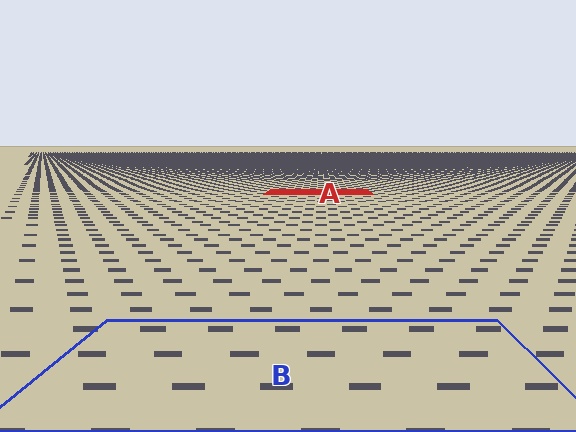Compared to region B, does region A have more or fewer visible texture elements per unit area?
Region A has more texture elements per unit area — they are packed more densely because it is farther away.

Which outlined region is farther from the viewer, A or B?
Region A is farther from the viewer — the texture elements inside it appear smaller and more densely packed.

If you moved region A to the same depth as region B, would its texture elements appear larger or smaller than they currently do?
They would appear larger. At a closer depth, the same texture elements are projected at a bigger on-screen size.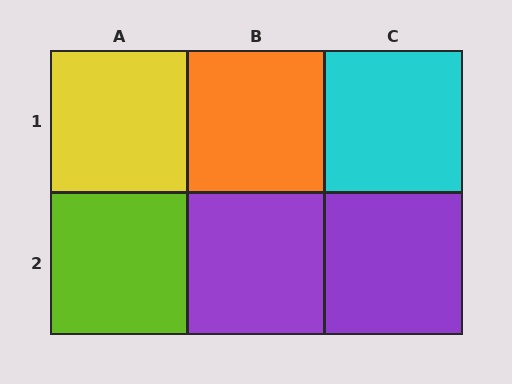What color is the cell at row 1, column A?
Yellow.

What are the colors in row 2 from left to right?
Lime, purple, purple.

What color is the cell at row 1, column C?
Cyan.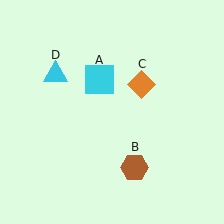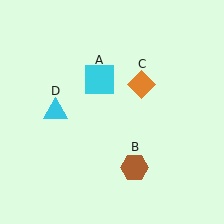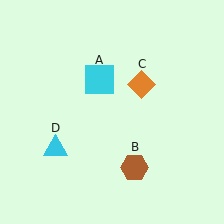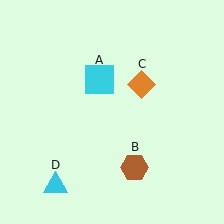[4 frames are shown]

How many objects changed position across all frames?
1 object changed position: cyan triangle (object D).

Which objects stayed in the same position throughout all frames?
Cyan square (object A) and brown hexagon (object B) and orange diamond (object C) remained stationary.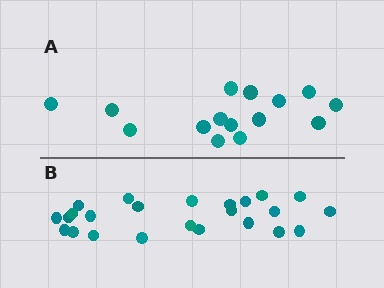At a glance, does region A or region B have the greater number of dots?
Region B (the bottom region) has more dots.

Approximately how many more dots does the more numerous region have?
Region B has roughly 8 or so more dots than region A.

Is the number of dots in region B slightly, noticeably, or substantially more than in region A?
Region B has substantially more. The ratio is roughly 1.6 to 1.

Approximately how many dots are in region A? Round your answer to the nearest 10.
About 20 dots. (The exact count is 15, which rounds to 20.)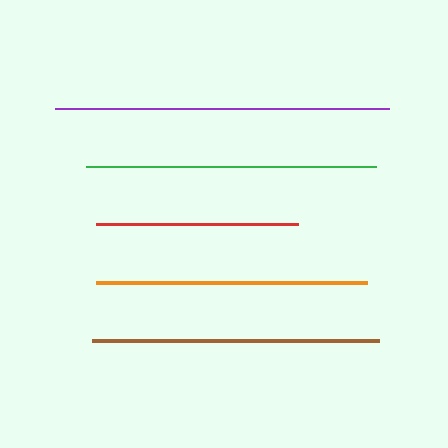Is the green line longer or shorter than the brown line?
The green line is longer than the brown line.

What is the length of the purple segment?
The purple segment is approximately 335 pixels long.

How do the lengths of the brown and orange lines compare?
The brown and orange lines are approximately the same length.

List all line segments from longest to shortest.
From longest to shortest: purple, green, brown, orange, red.